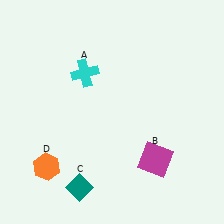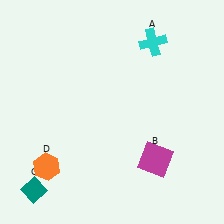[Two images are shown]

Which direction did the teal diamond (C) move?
The teal diamond (C) moved left.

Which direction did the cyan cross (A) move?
The cyan cross (A) moved right.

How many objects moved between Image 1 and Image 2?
2 objects moved between the two images.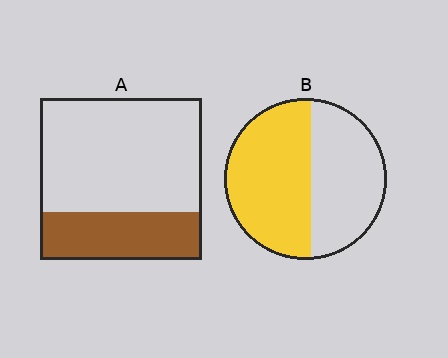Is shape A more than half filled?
No.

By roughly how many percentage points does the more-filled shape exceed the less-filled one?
By roughly 25 percentage points (B over A).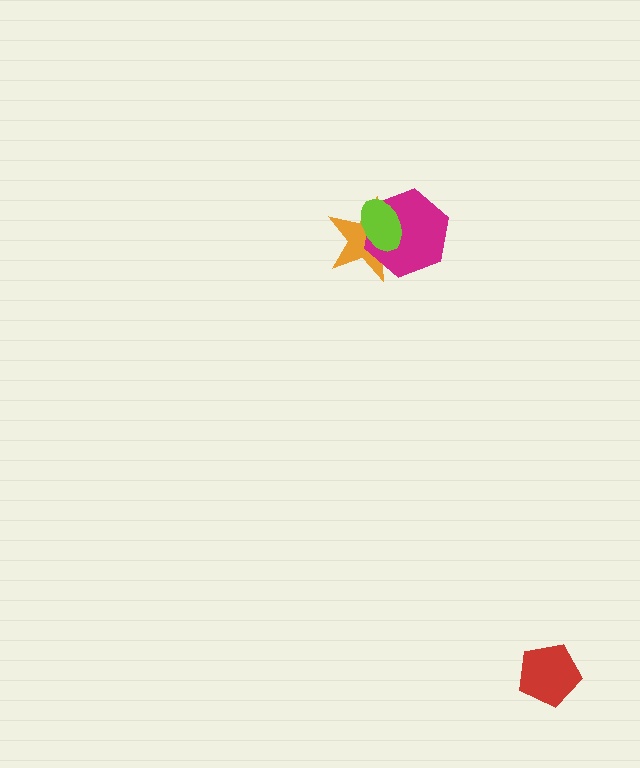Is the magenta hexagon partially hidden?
Yes, it is partially covered by another shape.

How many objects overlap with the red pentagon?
0 objects overlap with the red pentagon.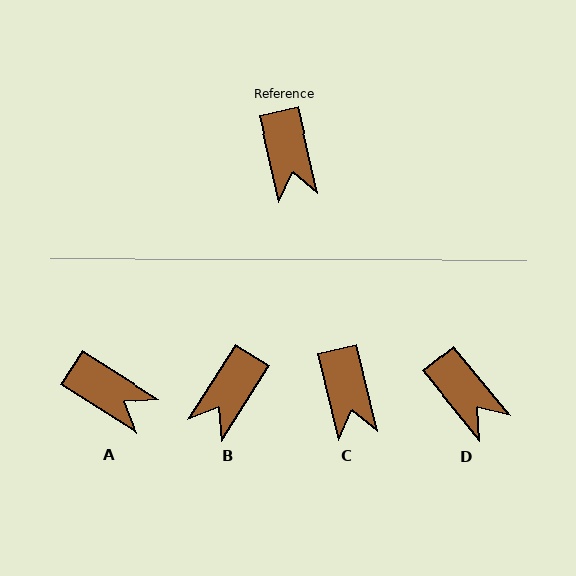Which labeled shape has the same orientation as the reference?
C.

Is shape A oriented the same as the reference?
No, it is off by about 44 degrees.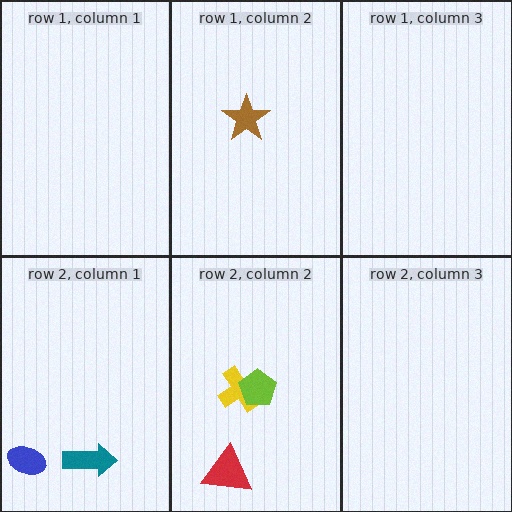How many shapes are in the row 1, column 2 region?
1.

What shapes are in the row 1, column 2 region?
The brown star.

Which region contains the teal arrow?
The row 2, column 1 region.